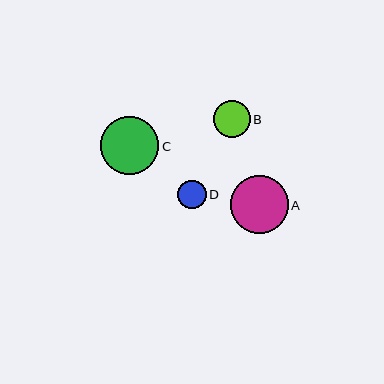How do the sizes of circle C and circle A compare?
Circle C and circle A are approximately the same size.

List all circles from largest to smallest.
From largest to smallest: C, A, B, D.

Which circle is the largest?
Circle C is the largest with a size of approximately 58 pixels.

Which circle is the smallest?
Circle D is the smallest with a size of approximately 28 pixels.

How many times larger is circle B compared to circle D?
Circle B is approximately 1.3 times the size of circle D.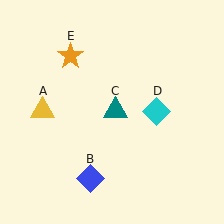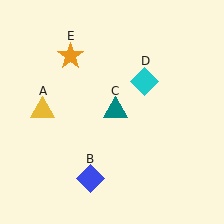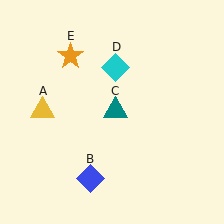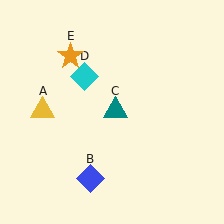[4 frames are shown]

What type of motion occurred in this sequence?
The cyan diamond (object D) rotated counterclockwise around the center of the scene.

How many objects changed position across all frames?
1 object changed position: cyan diamond (object D).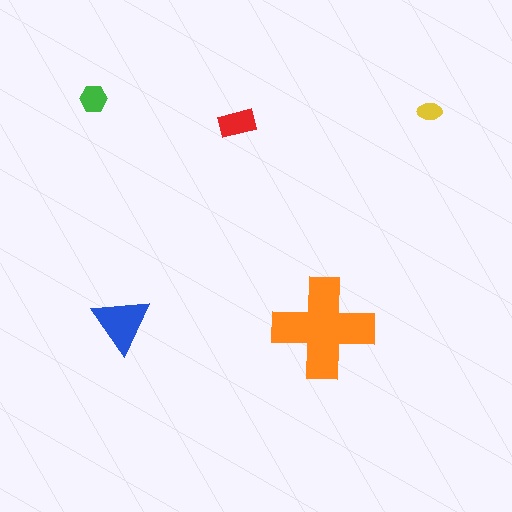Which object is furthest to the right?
The yellow ellipse is rightmost.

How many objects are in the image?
There are 5 objects in the image.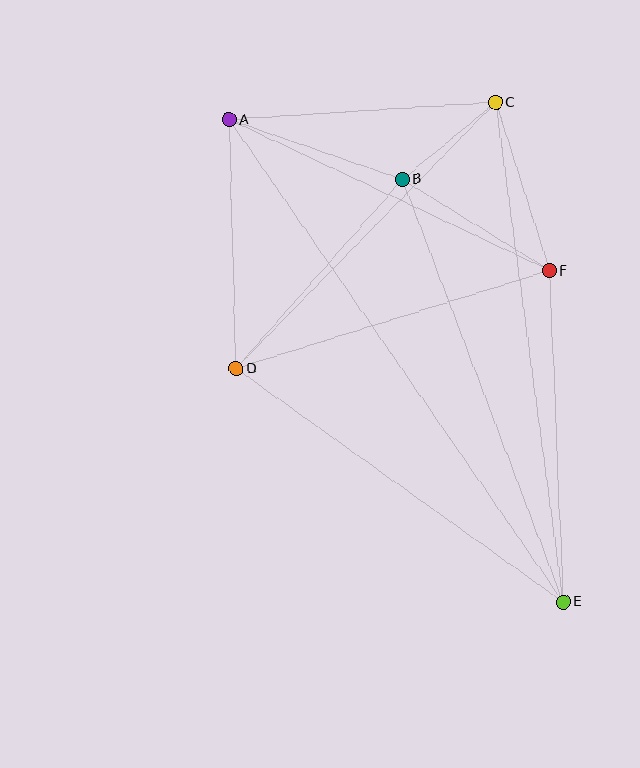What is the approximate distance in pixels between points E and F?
The distance between E and F is approximately 331 pixels.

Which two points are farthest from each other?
Points A and E are farthest from each other.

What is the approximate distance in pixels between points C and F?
The distance between C and F is approximately 177 pixels.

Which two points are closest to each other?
Points B and C are closest to each other.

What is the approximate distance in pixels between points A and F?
The distance between A and F is approximately 354 pixels.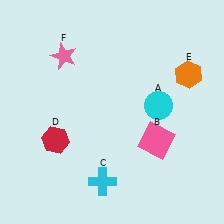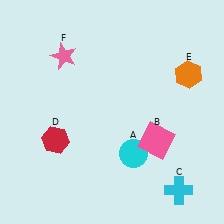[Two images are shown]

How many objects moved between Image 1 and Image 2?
2 objects moved between the two images.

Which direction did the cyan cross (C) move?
The cyan cross (C) moved right.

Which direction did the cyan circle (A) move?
The cyan circle (A) moved down.